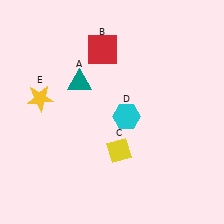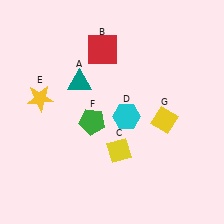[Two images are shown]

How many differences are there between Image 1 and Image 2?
There are 2 differences between the two images.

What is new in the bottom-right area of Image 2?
A yellow diamond (G) was added in the bottom-right area of Image 2.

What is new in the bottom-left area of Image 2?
A green pentagon (F) was added in the bottom-left area of Image 2.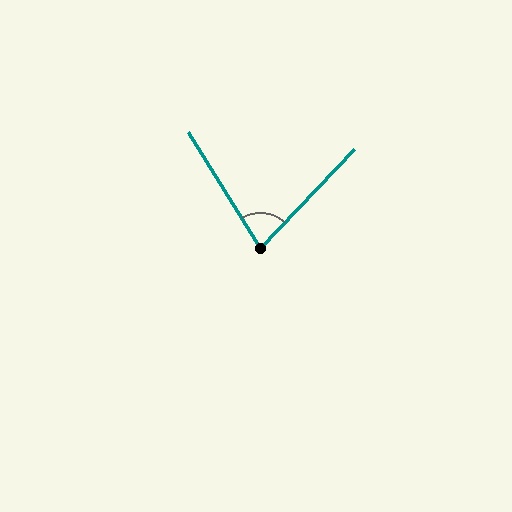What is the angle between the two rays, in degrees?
Approximately 75 degrees.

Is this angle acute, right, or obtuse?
It is acute.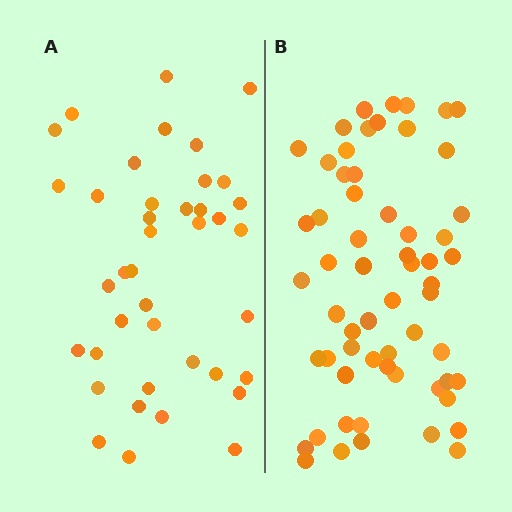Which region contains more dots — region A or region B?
Region B (the right region) has more dots.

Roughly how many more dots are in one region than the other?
Region B has approximately 20 more dots than region A.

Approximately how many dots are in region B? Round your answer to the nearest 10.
About 60 dots.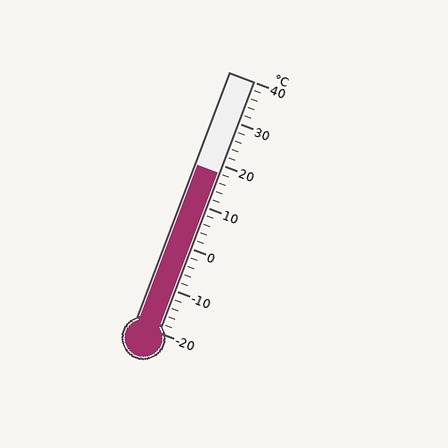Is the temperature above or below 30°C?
The temperature is below 30°C.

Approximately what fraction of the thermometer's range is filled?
The thermometer is filled to approximately 65% of its range.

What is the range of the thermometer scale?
The thermometer scale ranges from -20°C to 40°C.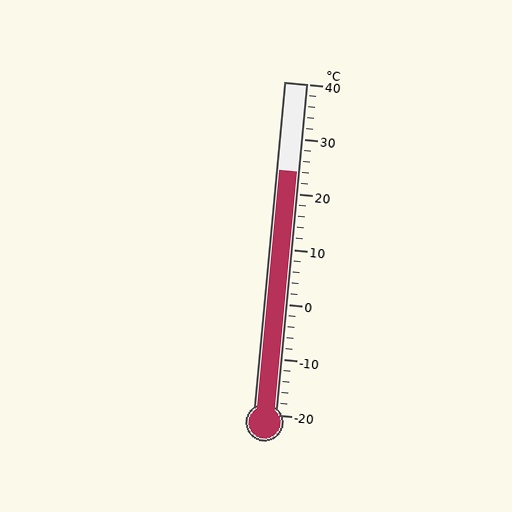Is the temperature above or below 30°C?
The temperature is below 30°C.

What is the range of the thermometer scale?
The thermometer scale ranges from -20°C to 40°C.